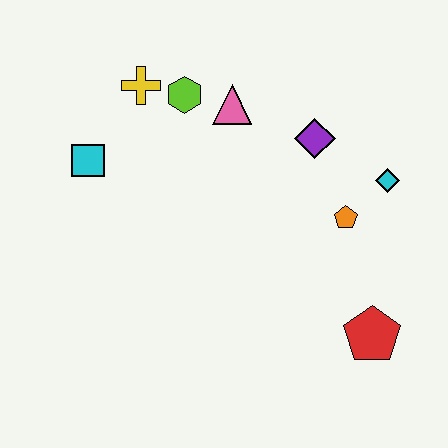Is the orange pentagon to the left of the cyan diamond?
Yes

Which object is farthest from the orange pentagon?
The cyan square is farthest from the orange pentagon.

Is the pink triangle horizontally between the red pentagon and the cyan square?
Yes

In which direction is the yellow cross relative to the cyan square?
The yellow cross is above the cyan square.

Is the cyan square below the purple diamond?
Yes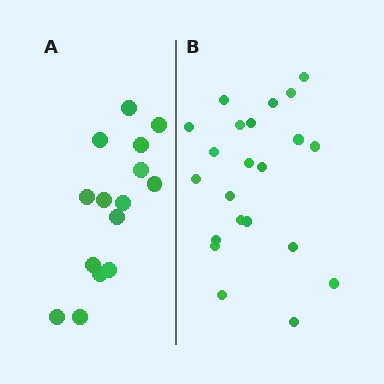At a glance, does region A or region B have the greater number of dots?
Region B (the right region) has more dots.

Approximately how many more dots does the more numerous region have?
Region B has roughly 8 or so more dots than region A.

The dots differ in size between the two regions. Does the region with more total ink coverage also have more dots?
No. Region A has more total ink coverage because its dots are larger, but region B actually contains more individual dots. Total area can be misleading — the number of items is what matters here.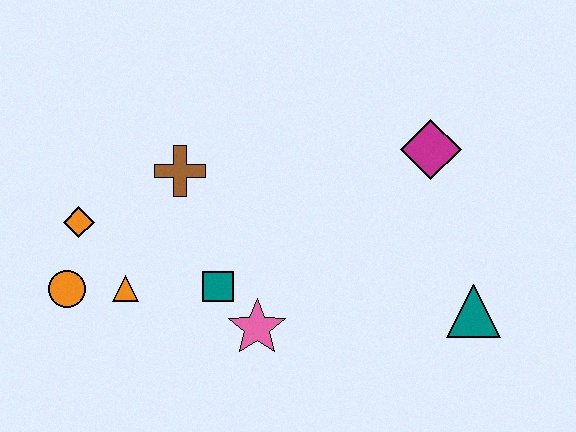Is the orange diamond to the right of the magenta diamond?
No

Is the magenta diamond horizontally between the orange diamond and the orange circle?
No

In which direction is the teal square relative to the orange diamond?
The teal square is to the right of the orange diamond.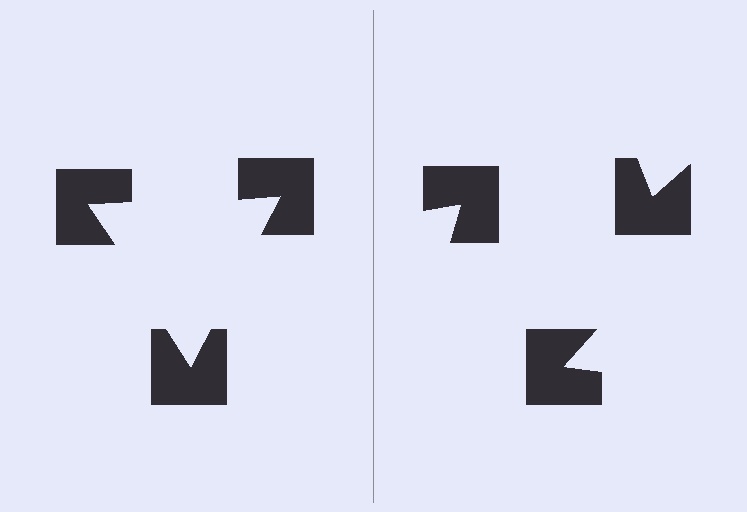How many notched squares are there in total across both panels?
6 — 3 on each side.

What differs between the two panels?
The notched squares are positioned identically on both sides; only the wedge orientations differ. On the left they align to a triangle; on the right they are misaligned.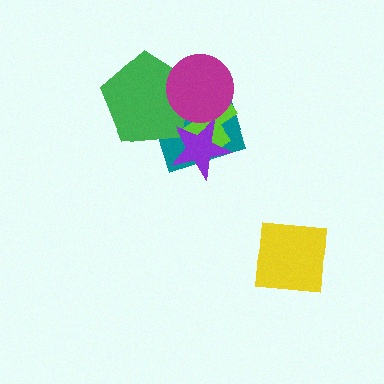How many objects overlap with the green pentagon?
4 objects overlap with the green pentagon.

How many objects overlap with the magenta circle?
3 objects overlap with the magenta circle.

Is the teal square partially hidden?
Yes, it is partially covered by another shape.